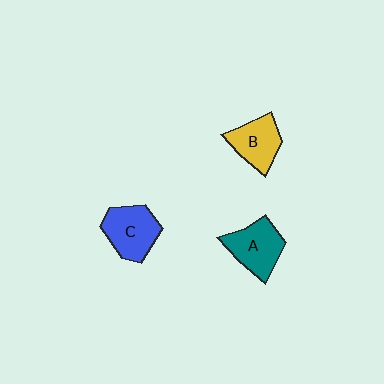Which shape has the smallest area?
Shape B (yellow).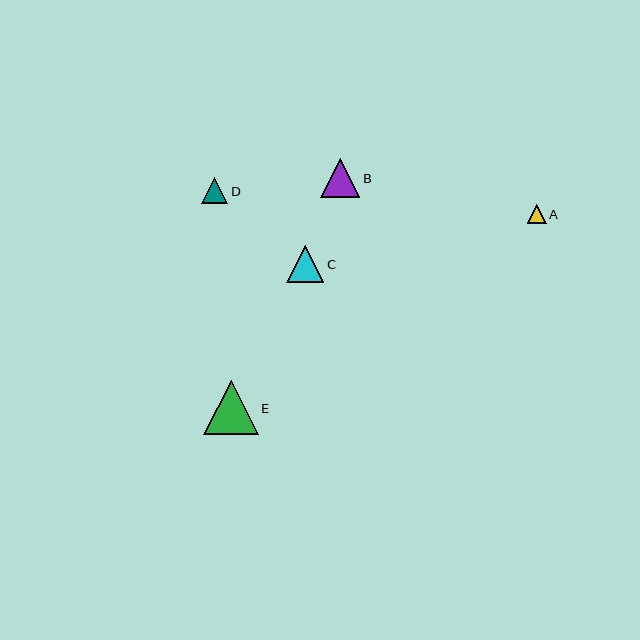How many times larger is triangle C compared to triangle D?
Triangle C is approximately 1.4 times the size of triangle D.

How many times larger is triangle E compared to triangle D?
Triangle E is approximately 2.0 times the size of triangle D.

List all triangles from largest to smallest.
From largest to smallest: E, B, C, D, A.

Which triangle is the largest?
Triangle E is the largest with a size of approximately 55 pixels.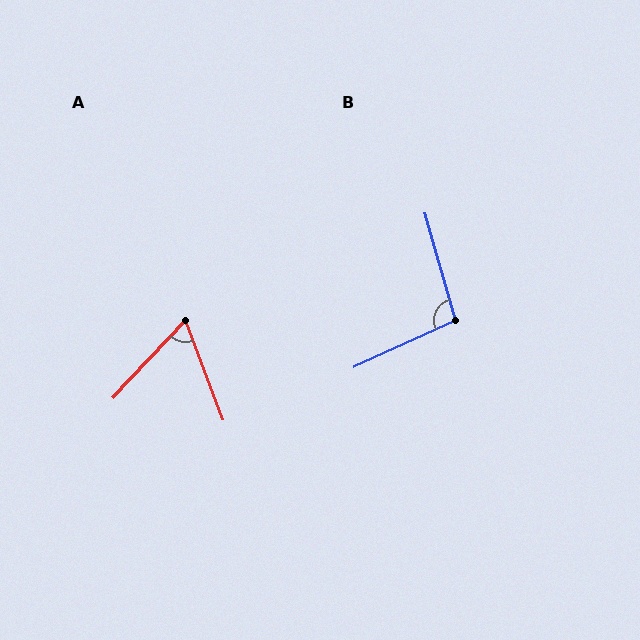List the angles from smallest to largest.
A (63°), B (99°).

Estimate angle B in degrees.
Approximately 99 degrees.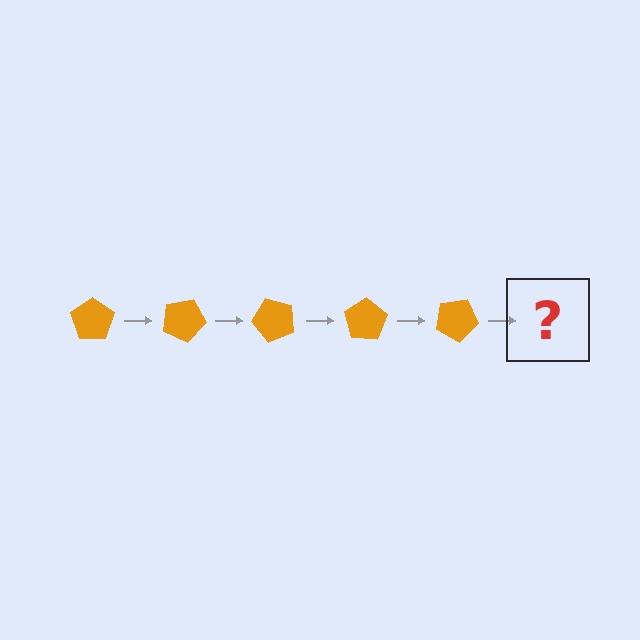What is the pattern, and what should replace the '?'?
The pattern is that the pentagon rotates 25 degrees each step. The '?' should be an orange pentagon rotated 125 degrees.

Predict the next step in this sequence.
The next step is an orange pentagon rotated 125 degrees.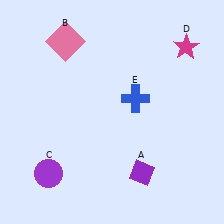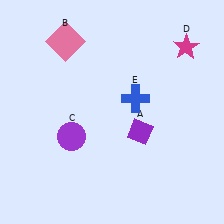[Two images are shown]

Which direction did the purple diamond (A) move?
The purple diamond (A) moved up.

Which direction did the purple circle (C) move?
The purple circle (C) moved up.